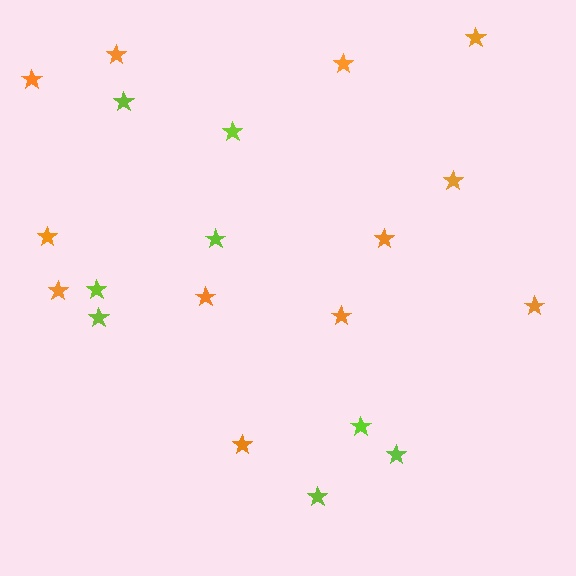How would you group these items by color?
There are 2 groups: one group of lime stars (8) and one group of orange stars (12).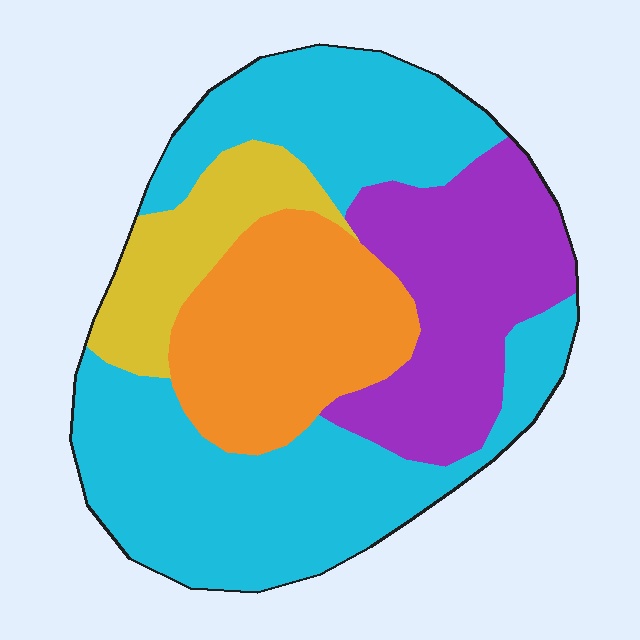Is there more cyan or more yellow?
Cyan.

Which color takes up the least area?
Yellow, at roughly 10%.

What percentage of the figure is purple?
Purple takes up about one fifth (1/5) of the figure.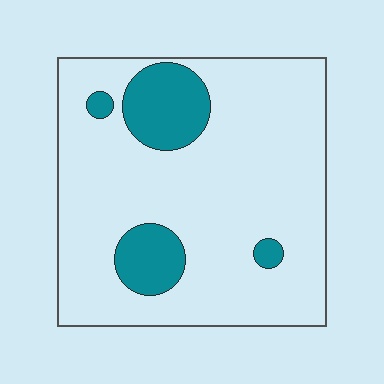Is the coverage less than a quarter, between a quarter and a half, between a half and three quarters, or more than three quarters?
Less than a quarter.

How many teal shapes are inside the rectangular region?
4.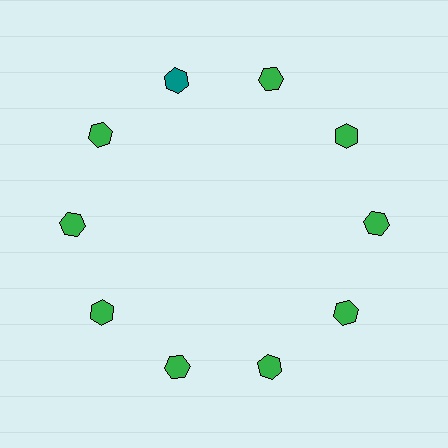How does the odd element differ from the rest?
It has a different color: teal instead of green.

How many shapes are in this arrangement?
There are 10 shapes arranged in a ring pattern.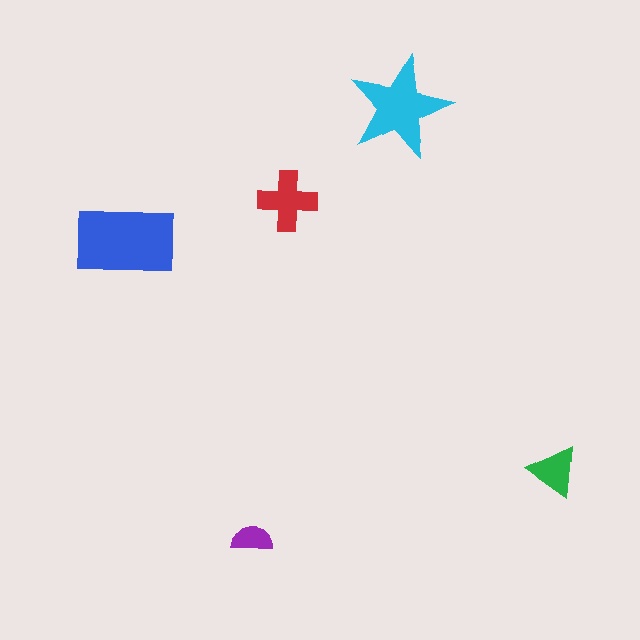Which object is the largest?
The blue rectangle.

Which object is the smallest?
The purple semicircle.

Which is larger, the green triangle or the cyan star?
The cyan star.